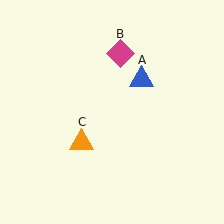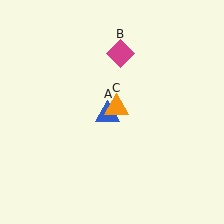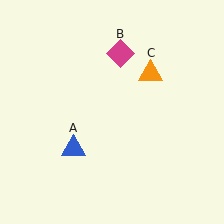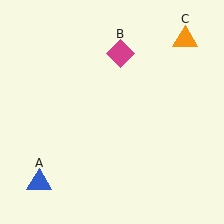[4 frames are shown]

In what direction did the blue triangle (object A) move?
The blue triangle (object A) moved down and to the left.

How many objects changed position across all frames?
2 objects changed position: blue triangle (object A), orange triangle (object C).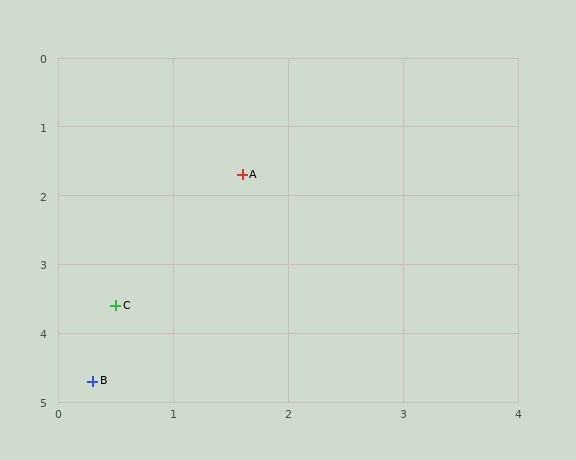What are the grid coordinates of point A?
Point A is at approximately (1.6, 1.7).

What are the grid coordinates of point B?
Point B is at approximately (0.3, 4.7).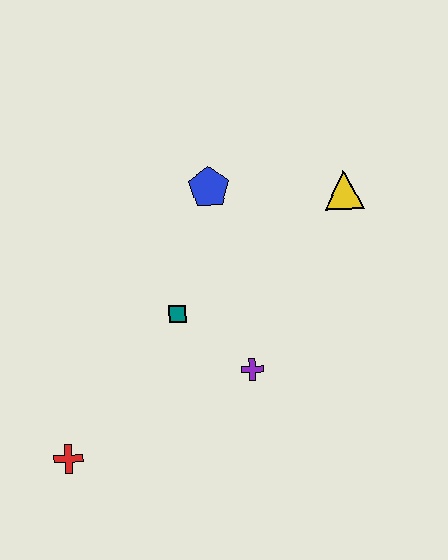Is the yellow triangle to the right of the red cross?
Yes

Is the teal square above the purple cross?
Yes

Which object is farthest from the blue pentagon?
The red cross is farthest from the blue pentagon.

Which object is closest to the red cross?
The teal square is closest to the red cross.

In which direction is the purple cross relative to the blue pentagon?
The purple cross is below the blue pentagon.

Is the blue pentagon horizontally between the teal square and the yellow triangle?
Yes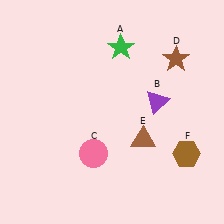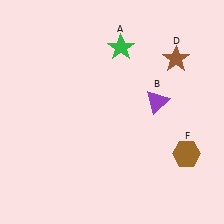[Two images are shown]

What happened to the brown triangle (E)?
The brown triangle (E) was removed in Image 2. It was in the bottom-right area of Image 1.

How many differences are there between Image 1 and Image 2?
There are 2 differences between the two images.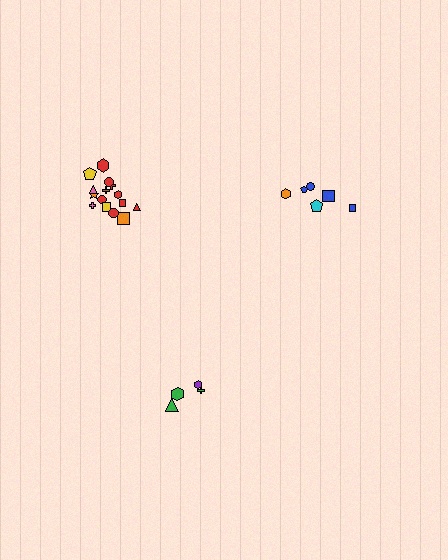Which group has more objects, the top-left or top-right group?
The top-left group.